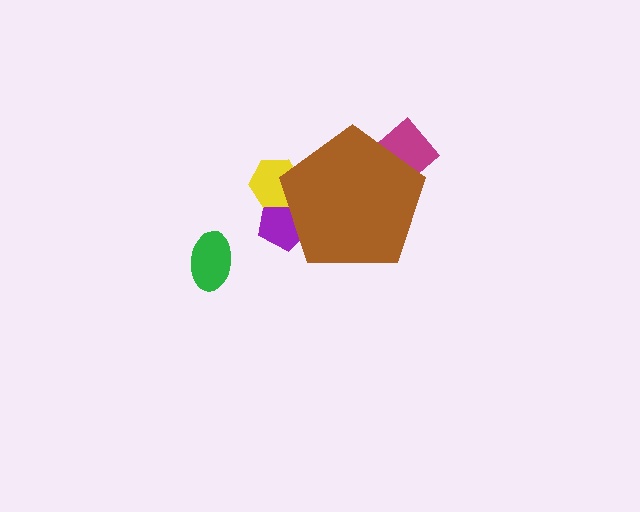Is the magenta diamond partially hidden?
Yes, the magenta diamond is partially hidden behind the brown pentagon.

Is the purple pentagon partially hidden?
Yes, the purple pentagon is partially hidden behind the brown pentagon.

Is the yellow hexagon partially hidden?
Yes, the yellow hexagon is partially hidden behind the brown pentagon.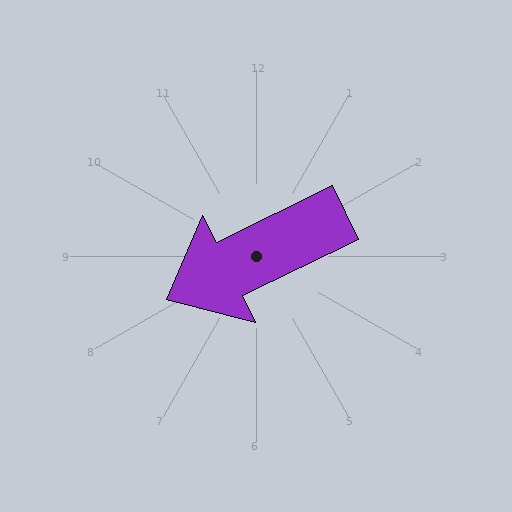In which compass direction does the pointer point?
Southwest.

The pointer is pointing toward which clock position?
Roughly 8 o'clock.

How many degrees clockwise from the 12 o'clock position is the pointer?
Approximately 244 degrees.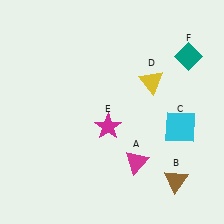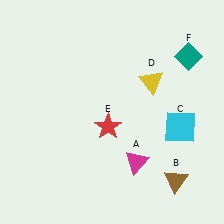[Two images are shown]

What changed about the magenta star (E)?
In Image 1, E is magenta. In Image 2, it changed to red.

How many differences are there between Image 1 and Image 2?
There is 1 difference between the two images.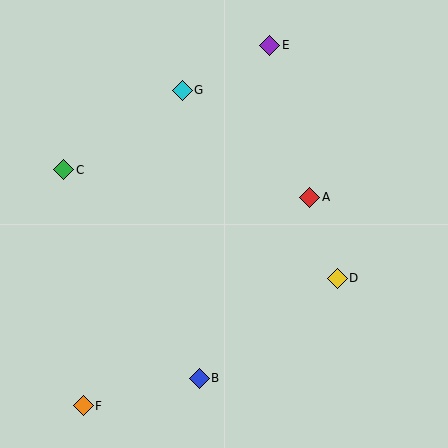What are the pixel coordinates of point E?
Point E is at (270, 45).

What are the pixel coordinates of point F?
Point F is at (83, 406).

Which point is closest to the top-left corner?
Point C is closest to the top-left corner.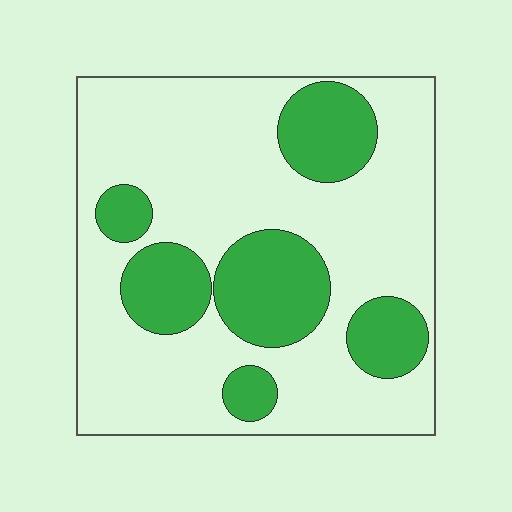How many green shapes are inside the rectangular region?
6.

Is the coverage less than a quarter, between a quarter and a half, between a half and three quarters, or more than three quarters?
Between a quarter and a half.